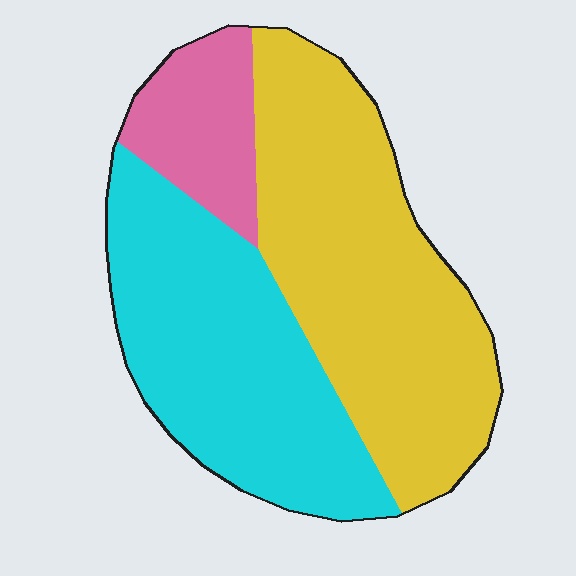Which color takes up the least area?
Pink, at roughly 15%.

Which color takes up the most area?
Yellow, at roughly 45%.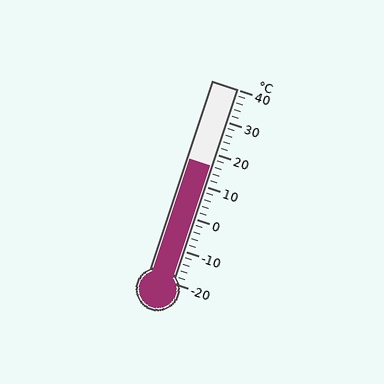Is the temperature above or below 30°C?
The temperature is below 30°C.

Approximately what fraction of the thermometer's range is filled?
The thermometer is filled to approximately 60% of its range.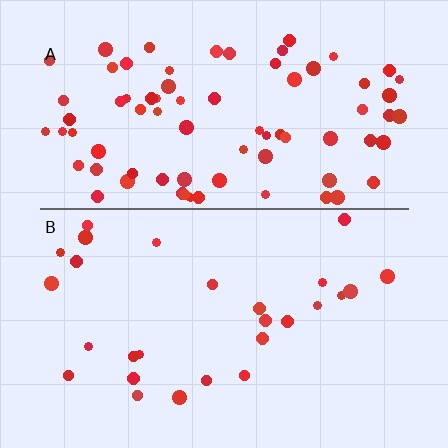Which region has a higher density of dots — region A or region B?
A (the top).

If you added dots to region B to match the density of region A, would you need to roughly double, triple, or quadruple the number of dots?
Approximately triple.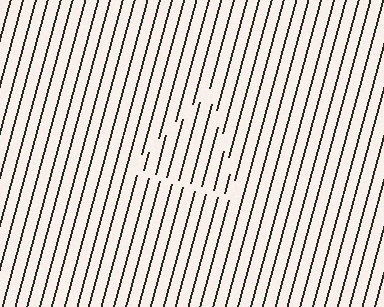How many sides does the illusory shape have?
3 sides — the line-ends trace a triangle.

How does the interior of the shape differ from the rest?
The interior of the shape contains the same grating, shifted by half a period — the contour is defined by the phase discontinuity where line-ends from the inner and outer gratings abut.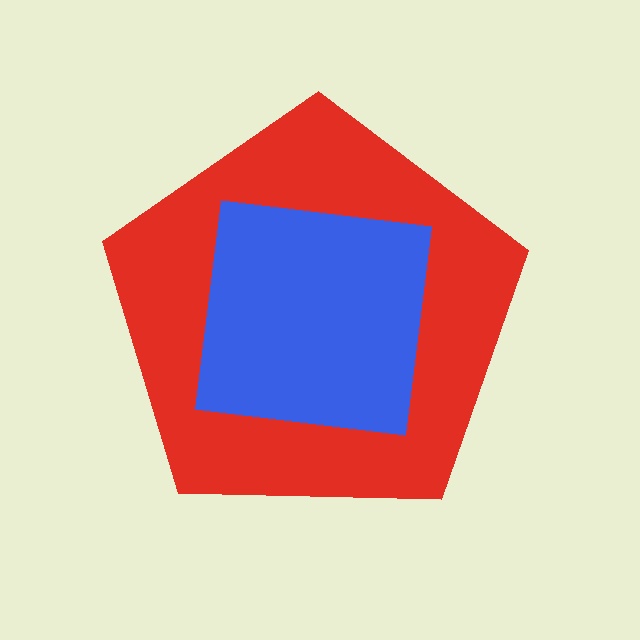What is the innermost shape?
The blue square.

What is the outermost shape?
The red pentagon.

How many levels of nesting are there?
2.